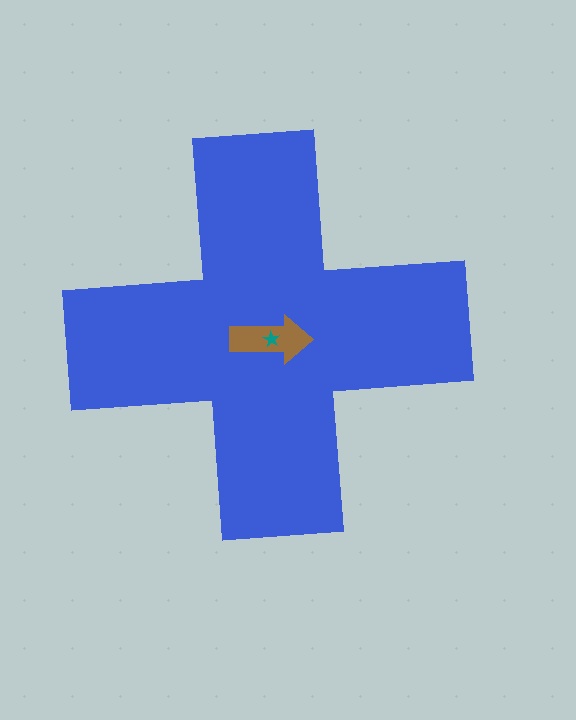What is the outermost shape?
The blue cross.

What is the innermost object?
The teal star.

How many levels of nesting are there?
3.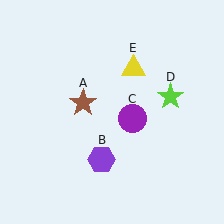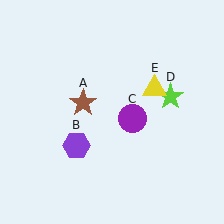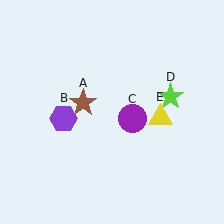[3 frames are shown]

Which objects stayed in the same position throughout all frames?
Brown star (object A) and purple circle (object C) and lime star (object D) remained stationary.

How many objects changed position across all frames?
2 objects changed position: purple hexagon (object B), yellow triangle (object E).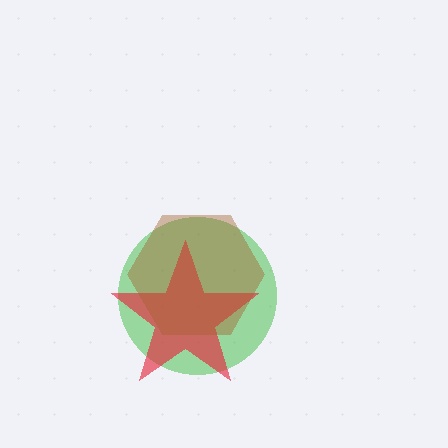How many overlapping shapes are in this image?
There are 3 overlapping shapes in the image.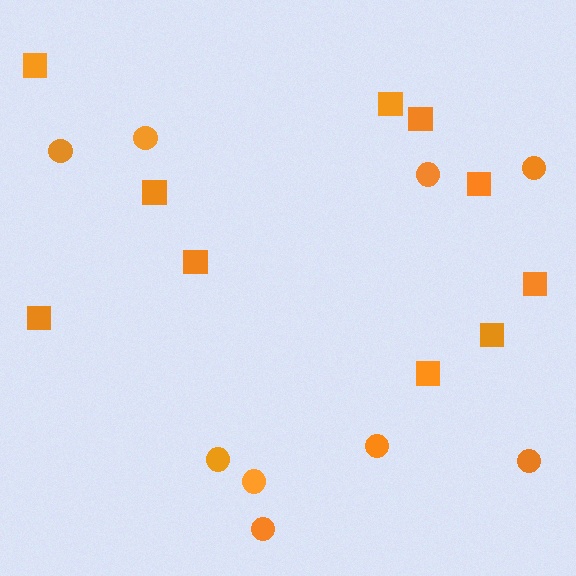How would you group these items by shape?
There are 2 groups: one group of circles (9) and one group of squares (10).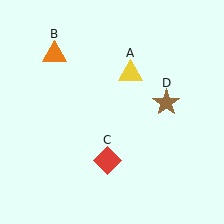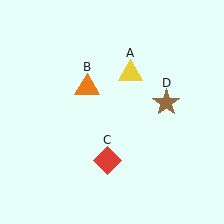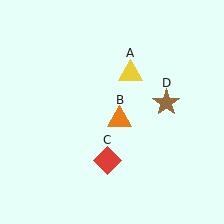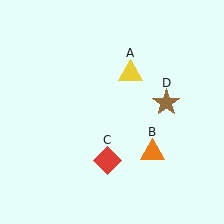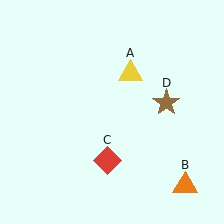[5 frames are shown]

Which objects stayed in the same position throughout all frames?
Yellow triangle (object A) and red diamond (object C) and brown star (object D) remained stationary.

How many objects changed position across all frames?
1 object changed position: orange triangle (object B).